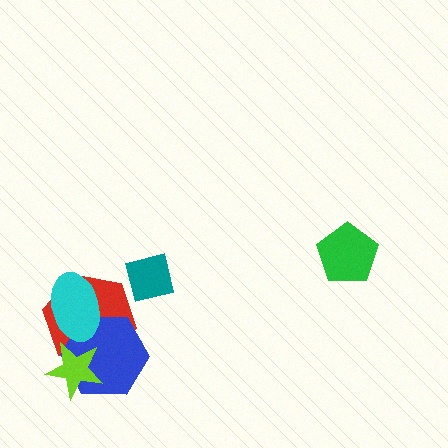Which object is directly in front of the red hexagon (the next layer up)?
The blue hexagon is directly in front of the red hexagon.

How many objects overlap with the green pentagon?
0 objects overlap with the green pentagon.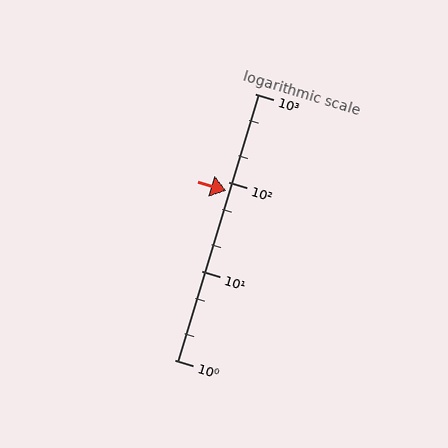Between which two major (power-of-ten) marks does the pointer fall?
The pointer is between 10 and 100.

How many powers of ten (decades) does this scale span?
The scale spans 3 decades, from 1 to 1000.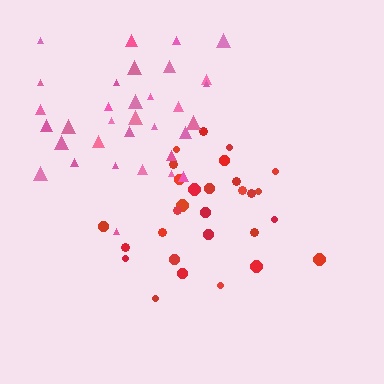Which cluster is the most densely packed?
Pink.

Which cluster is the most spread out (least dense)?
Red.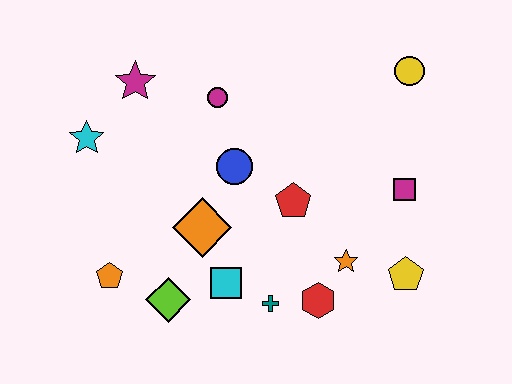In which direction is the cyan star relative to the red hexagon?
The cyan star is to the left of the red hexagon.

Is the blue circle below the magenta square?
No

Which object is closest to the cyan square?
The teal cross is closest to the cyan square.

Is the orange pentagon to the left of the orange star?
Yes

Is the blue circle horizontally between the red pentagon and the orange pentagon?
Yes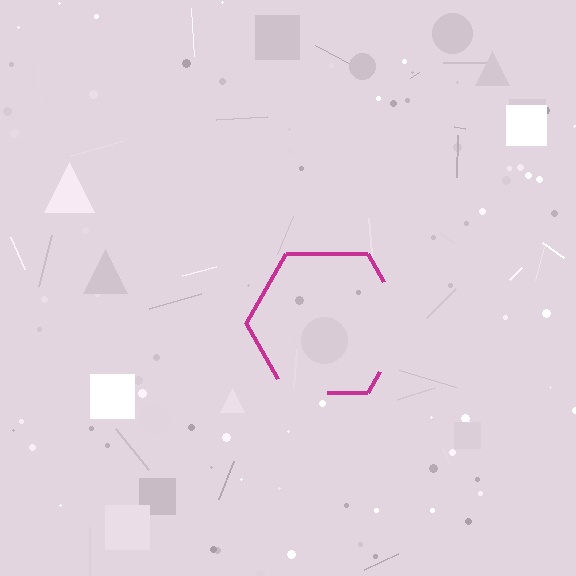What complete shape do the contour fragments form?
The contour fragments form a hexagon.